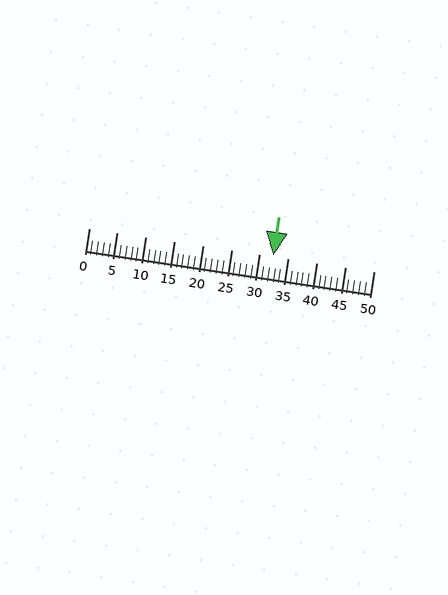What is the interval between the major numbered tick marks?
The major tick marks are spaced 5 units apart.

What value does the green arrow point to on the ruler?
The green arrow points to approximately 32.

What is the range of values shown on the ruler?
The ruler shows values from 0 to 50.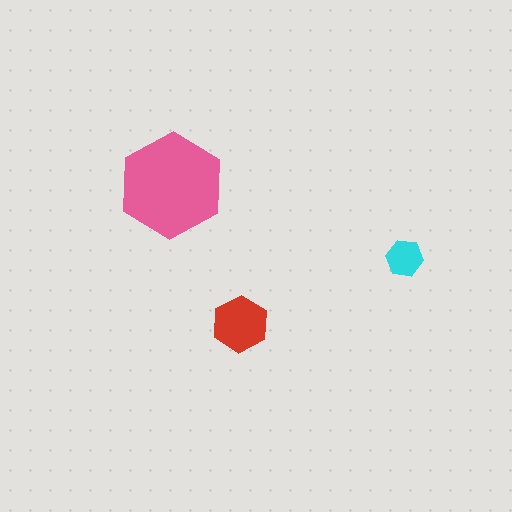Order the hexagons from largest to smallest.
the pink one, the red one, the cyan one.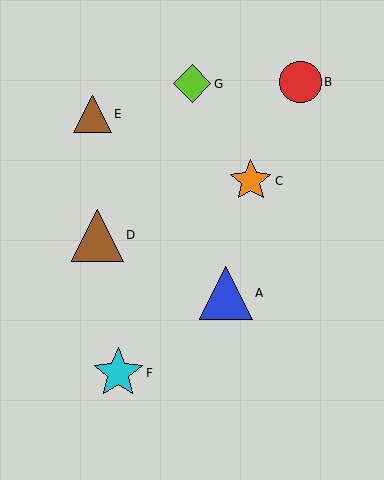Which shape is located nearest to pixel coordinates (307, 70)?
The red circle (labeled B) at (301, 82) is nearest to that location.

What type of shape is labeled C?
Shape C is an orange star.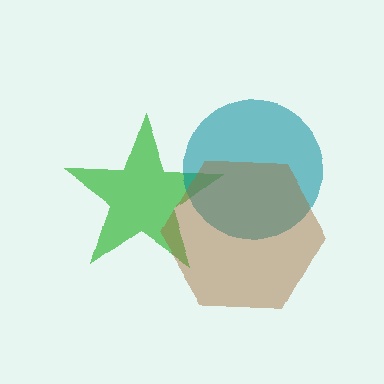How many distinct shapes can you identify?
There are 3 distinct shapes: a green star, a teal circle, a brown hexagon.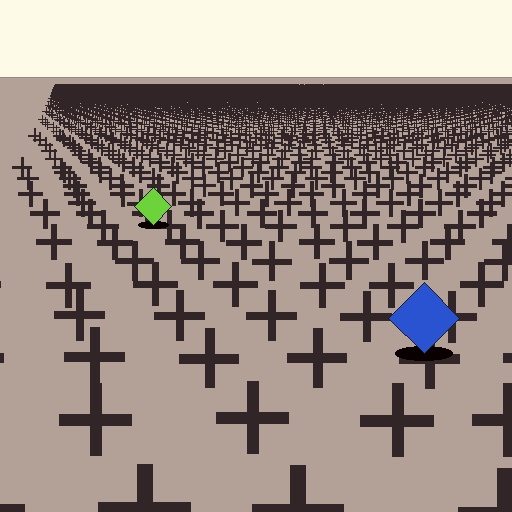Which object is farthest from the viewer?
The lime diamond is farthest from the viewer. It appears smaller and the ground texture around it is denser.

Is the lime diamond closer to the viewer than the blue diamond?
No. The blue diamond is closer — you can tell from the texture gradient: the ground texture is coarser near it.